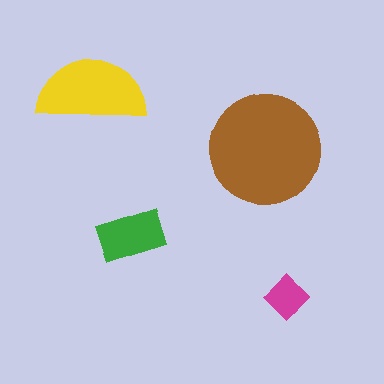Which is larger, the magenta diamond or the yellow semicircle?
The yellow semicircle.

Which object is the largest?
The brown circle.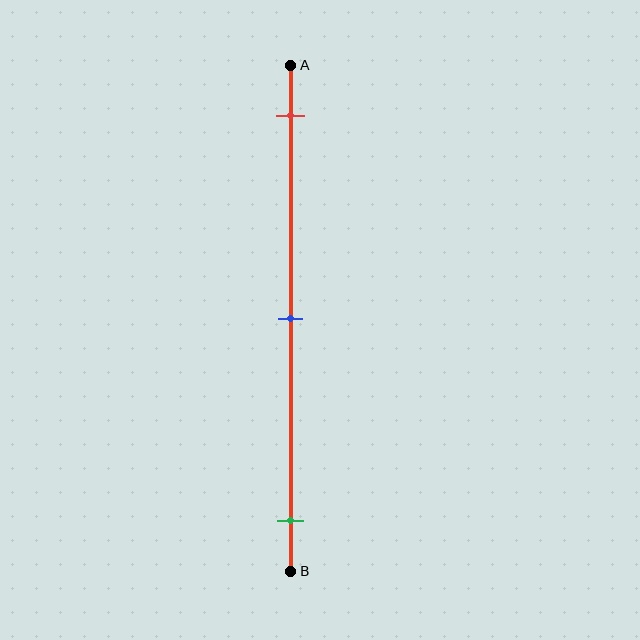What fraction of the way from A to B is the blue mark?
The blue mark is approximately 50% (0.5) of the way from A to B.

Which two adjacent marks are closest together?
The red and blue marks are the closest adjacent pair.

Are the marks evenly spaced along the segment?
Yes, the marks are approximately evenly spaced.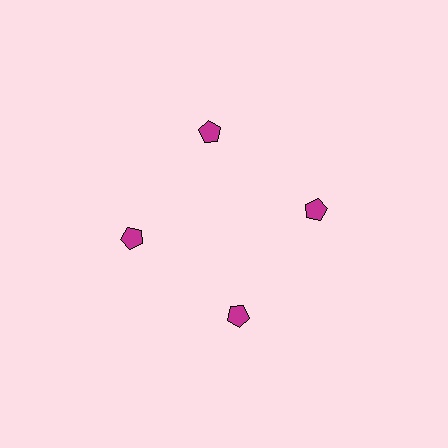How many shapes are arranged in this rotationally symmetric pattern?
There are 4 shapes, arranged in 4 groups of 1.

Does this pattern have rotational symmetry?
Yes, this pattern has 4-fold rotational symmetry. It looks the same after rotating 90 degrees around the center.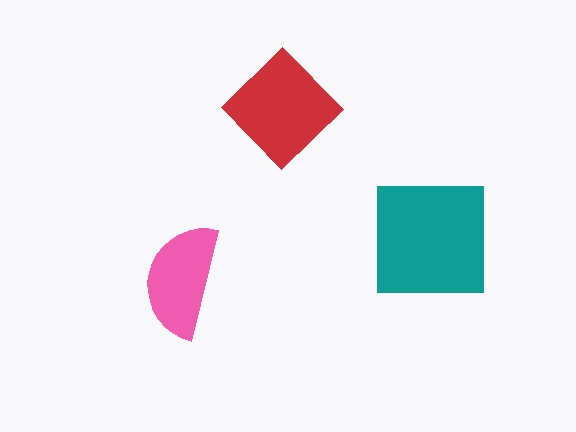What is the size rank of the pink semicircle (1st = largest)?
3rd.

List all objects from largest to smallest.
The teal square, the red diamond, the pink semicircle.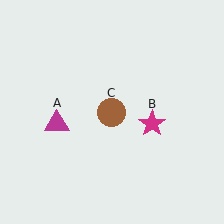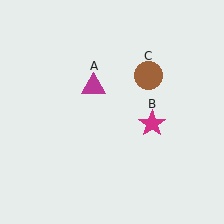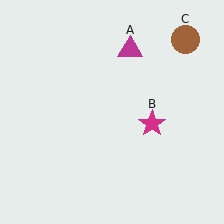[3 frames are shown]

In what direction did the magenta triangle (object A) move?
The magenta triangle (object A) moved up and to the right.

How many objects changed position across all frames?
2 objects changed position: magenta triangle (object A), brown circle (object C).